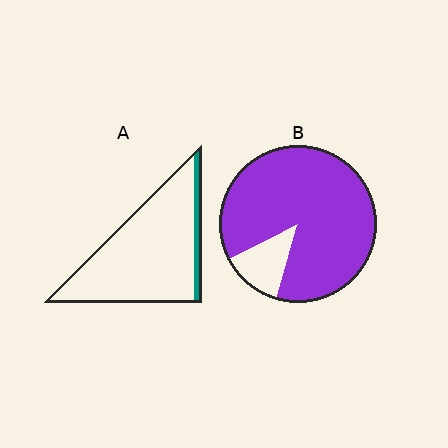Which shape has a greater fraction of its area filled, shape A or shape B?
Shape B.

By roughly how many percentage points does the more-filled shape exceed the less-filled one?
By roughly 75 percentage points (B over A).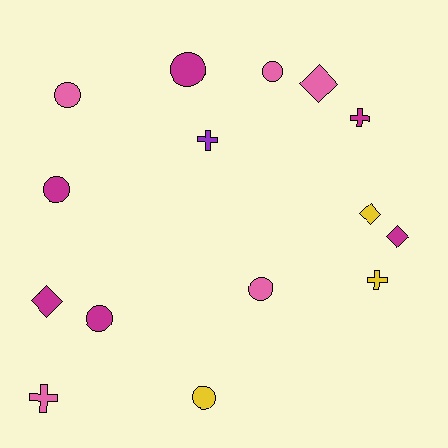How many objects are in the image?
There are 15 objects.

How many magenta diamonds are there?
There are 2 magenta diamonds.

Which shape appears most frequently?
Circle, with 7 objects.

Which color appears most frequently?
Magenta, with 6 objects.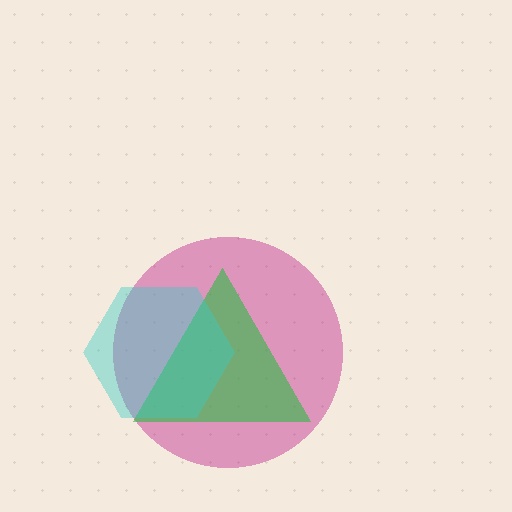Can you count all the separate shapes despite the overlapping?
Yes, there are 3 separate shapes.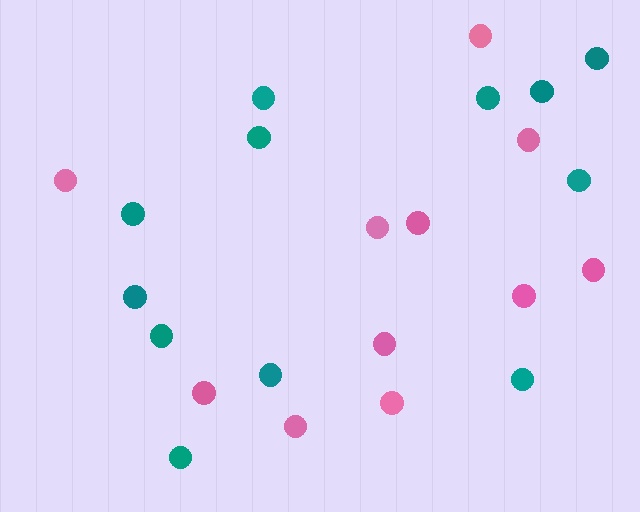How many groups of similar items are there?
There are 2 groups: one group of teal circles (12) and one group of pink circles (11).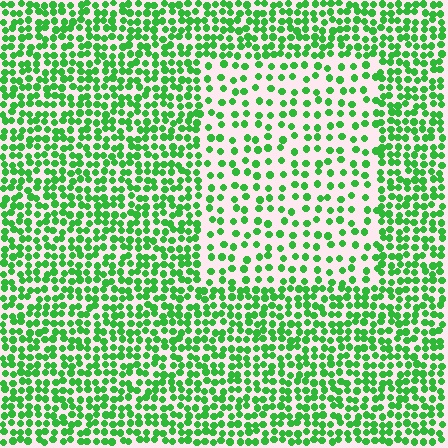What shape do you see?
I see a rectangle.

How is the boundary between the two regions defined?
The boundary is defined by a change in element density (approximately 2.0x ratio). All elements are the same color, size, and shape.